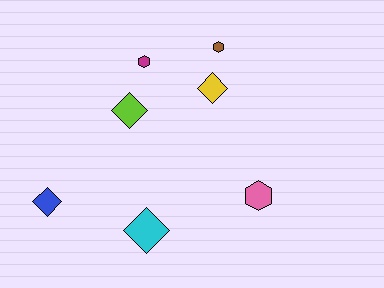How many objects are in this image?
There are 7 objects.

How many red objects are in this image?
There are no red objects.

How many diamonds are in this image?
There are 4 diamonds.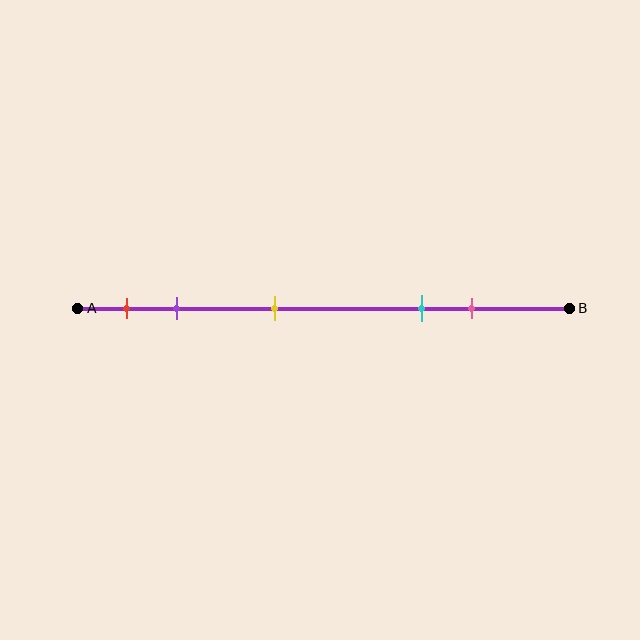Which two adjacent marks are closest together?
The red and purple marks are the closest adjacent pair.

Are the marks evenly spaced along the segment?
No, the marks are not evenly spaced.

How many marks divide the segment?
There are 5 marks dividing the segment.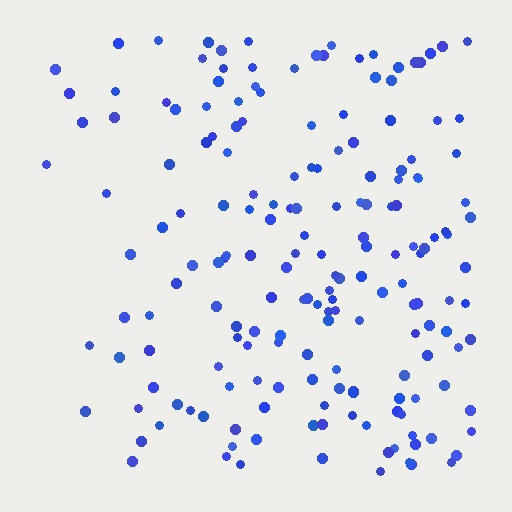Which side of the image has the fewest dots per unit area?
The left.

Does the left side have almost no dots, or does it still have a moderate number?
Still a moderate number, just noticeably fewer than the right.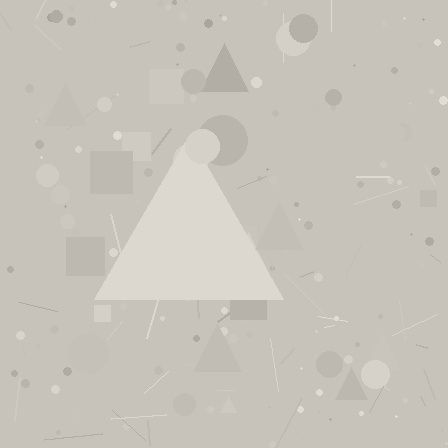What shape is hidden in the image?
A triangle is hidden in the image.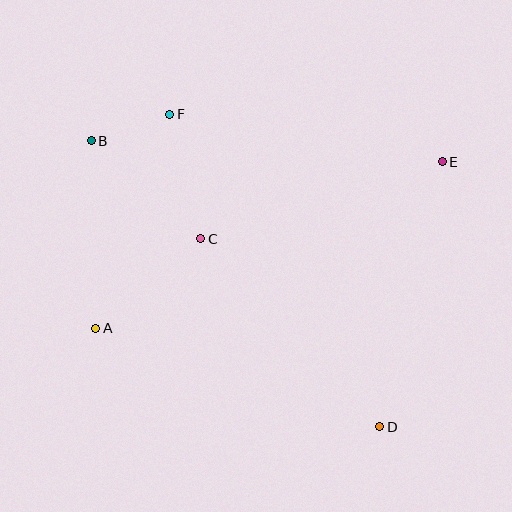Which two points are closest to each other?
Points B and F are closest to each other.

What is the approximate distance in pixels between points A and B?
The distance between A and B is approximately 188 pixels.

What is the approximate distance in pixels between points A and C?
The distance between A and C is approximately 138 pixels.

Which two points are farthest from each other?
Points B and D are farthest from each other.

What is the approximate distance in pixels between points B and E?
The distance between B and E is approximately 352 pixels.